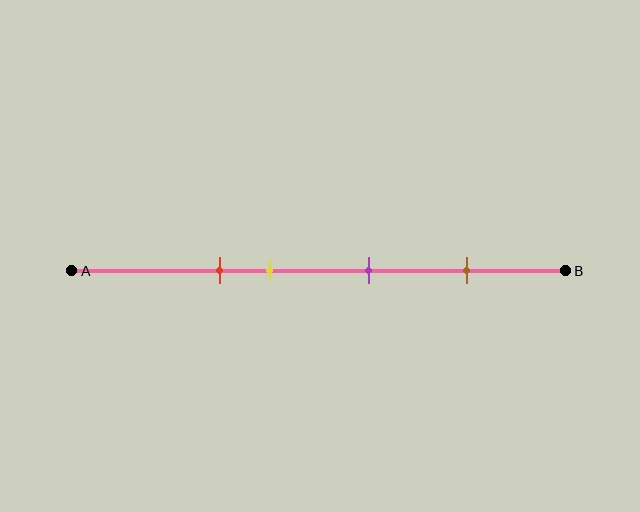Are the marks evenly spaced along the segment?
No, the marks are not evenly spaced.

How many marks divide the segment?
There are 4 marks dividing the segment.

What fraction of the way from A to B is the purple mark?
The purple mark is approximately 60% (0.6) of the way from A to B.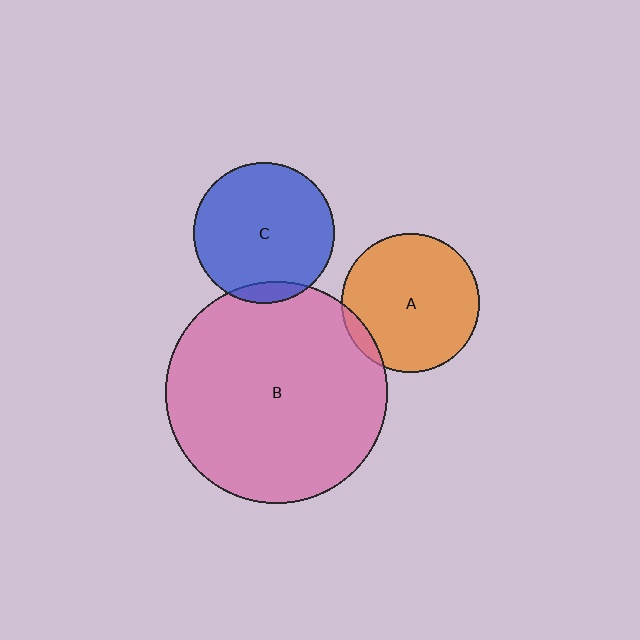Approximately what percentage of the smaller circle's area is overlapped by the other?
Approximately 10%.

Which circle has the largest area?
Circle B (pink).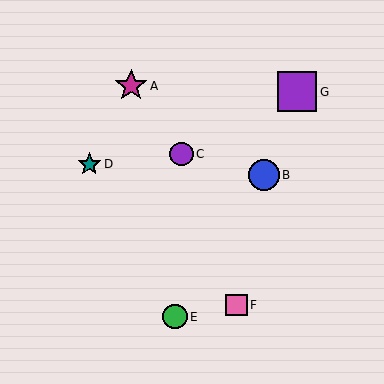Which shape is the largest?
The purple square (labeled G) is the largest.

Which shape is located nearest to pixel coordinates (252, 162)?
The blue circle (labeled B) at (264, 175) is nearest to that location.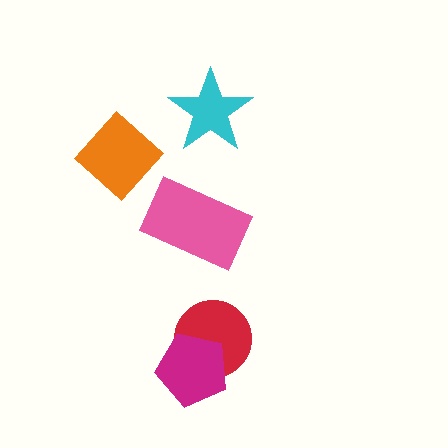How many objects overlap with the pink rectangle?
0 objects overlap with the pink rectangle.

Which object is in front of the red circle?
The magenta pentagon is in front of the red circle.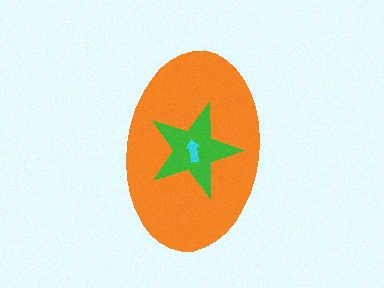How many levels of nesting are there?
3.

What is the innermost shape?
The cyan arrow.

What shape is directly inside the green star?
The cyan arrow.